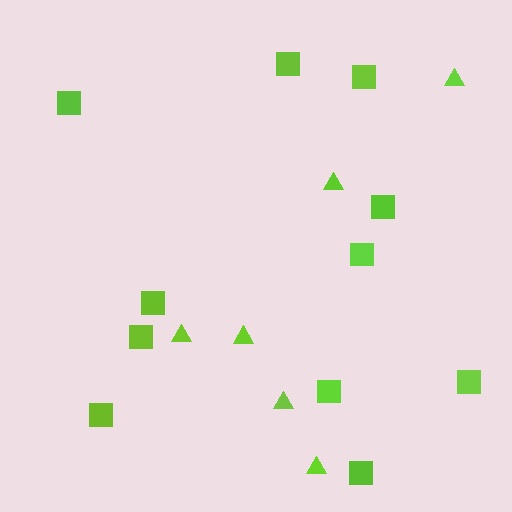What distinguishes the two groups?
There are 2 groups: one group of triangles (6) and one group of squares (11).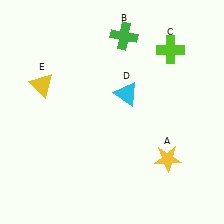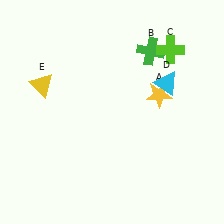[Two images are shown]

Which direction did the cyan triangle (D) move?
The cyan triangle (D) moved right.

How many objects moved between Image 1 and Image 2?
3 objects moved between the two images.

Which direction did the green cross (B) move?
The green cross (B) moved right.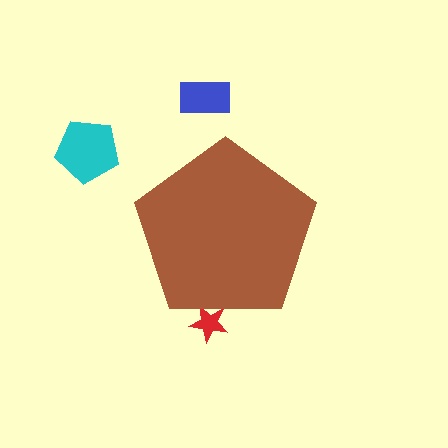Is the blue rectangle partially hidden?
No, the blue rectangle is fully visible.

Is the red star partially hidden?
Yes, the red star is partially hidden behind the brown pentagon.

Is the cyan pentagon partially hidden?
No, the cyan pentagon is fully visible.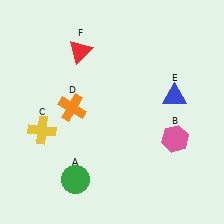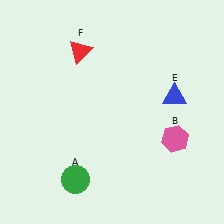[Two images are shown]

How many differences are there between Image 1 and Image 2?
There are 2 differences between the two images.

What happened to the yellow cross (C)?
The yellow cross (C) was removed in Image 2. It was in the bottom-left area of Image 1.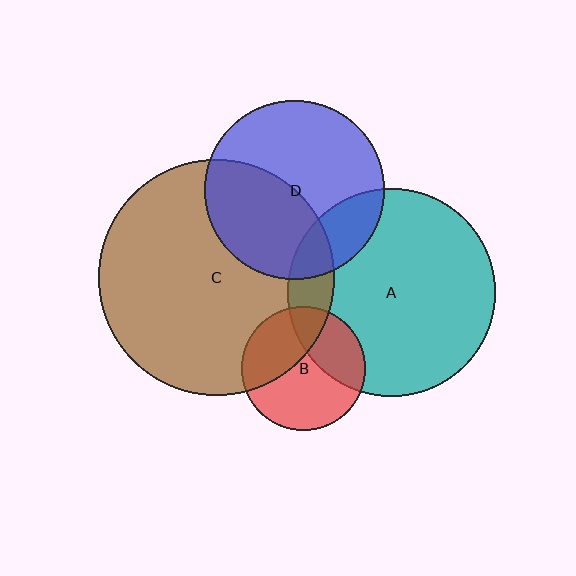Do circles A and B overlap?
Yes.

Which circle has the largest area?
Circle C (brown).